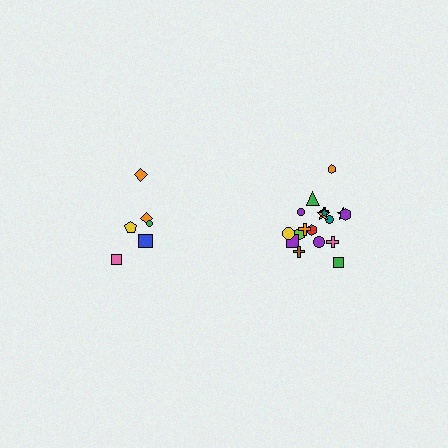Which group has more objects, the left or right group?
The right group.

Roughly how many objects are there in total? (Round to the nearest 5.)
Roughly 25 objects in total.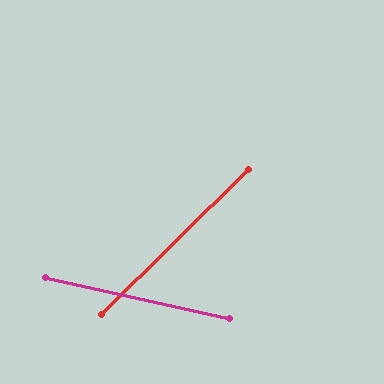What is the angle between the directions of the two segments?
Approximately 57 degrees.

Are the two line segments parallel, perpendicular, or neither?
Neither parallel nor perpendicular — they differ by about 57°.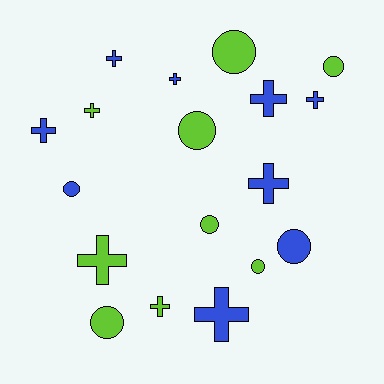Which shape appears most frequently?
Cross, with 10 objects.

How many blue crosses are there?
There are 7 blue crosses.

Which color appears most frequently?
Blue, with 9 objects.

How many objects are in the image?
There are 18 objects.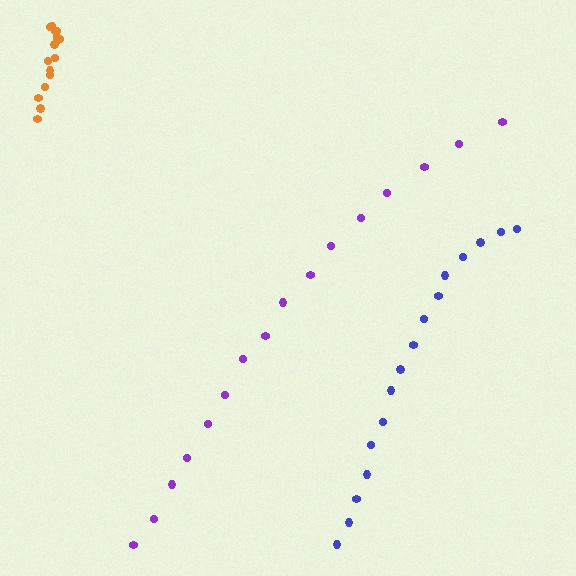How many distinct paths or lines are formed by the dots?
There are 3 distinct paths.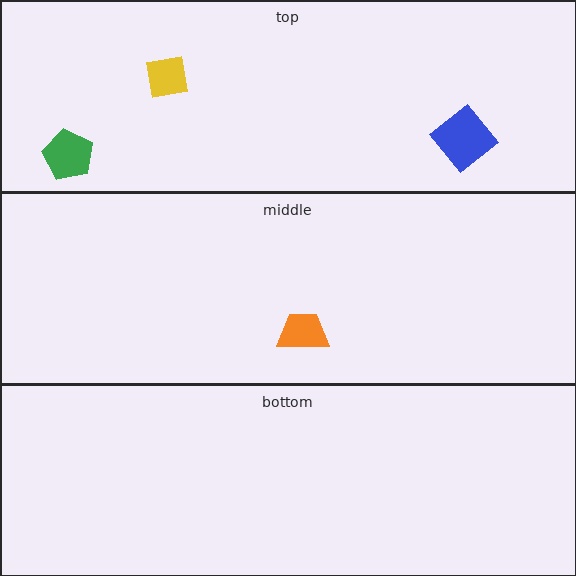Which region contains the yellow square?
The top region.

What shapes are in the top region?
The yellow square, the green pentagon, the blue diamond.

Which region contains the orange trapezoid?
The middle region.